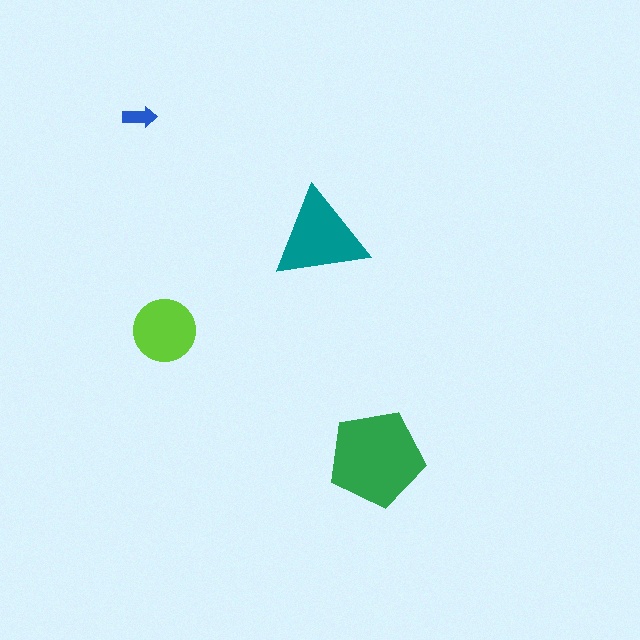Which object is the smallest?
The blue arrow.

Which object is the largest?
The green pentagon.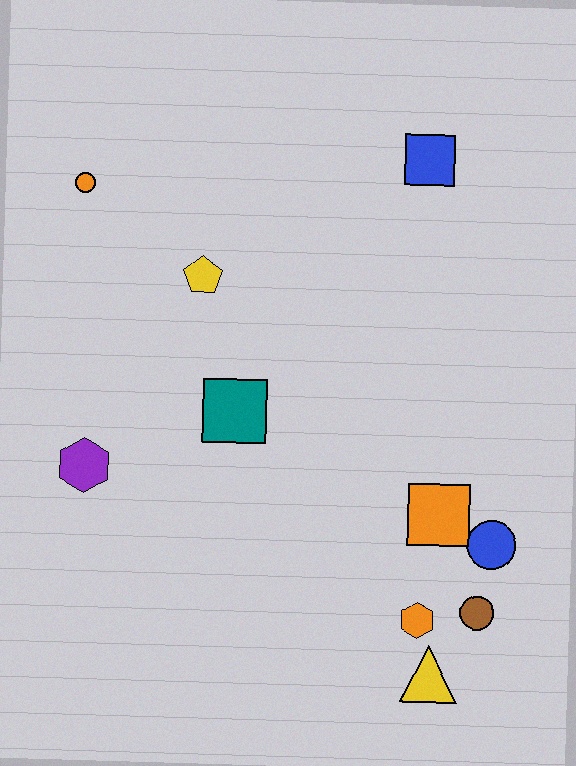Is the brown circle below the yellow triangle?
No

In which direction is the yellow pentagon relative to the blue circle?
The yellow pentagon is to the left of the blue circle.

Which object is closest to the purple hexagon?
The teal square is closest to the purple hexagon.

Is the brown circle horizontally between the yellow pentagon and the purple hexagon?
No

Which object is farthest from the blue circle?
The orange circle is farthest from the blue circle.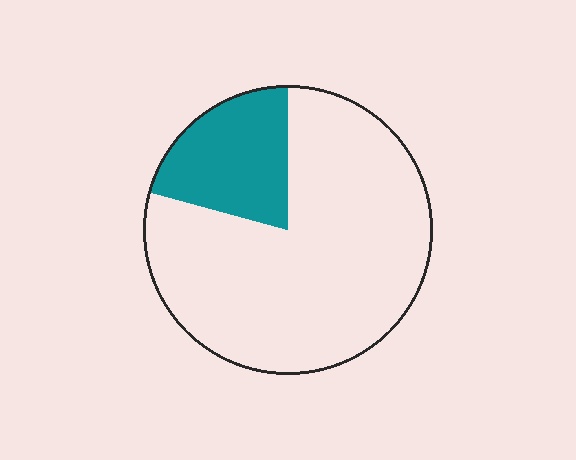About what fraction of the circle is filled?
About one fifth (1/5).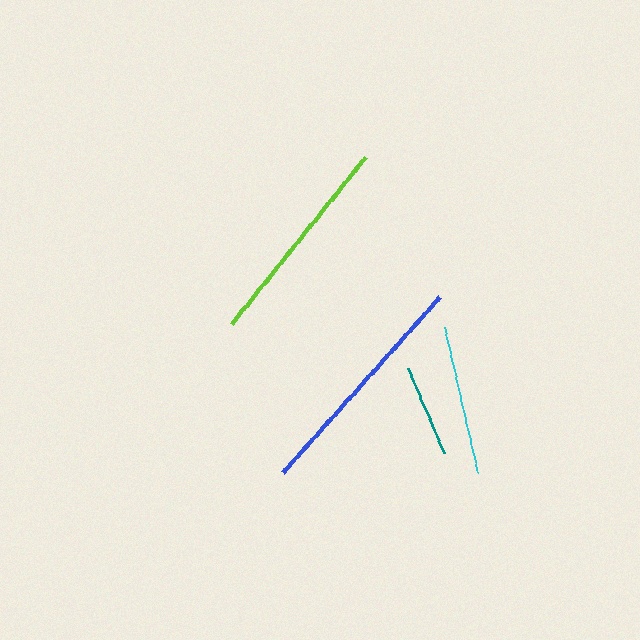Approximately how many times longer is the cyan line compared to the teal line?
The cyan line is approximately 1.6 times the length of the teal line.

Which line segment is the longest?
The blue line is the longest at approximately 236 pixels.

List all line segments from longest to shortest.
From longest to shortest: blue, lime, cyan, teal.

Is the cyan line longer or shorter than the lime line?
The lime line is longer than the cyan line.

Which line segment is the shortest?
The teal line is the shortest at approximately 93 pixels.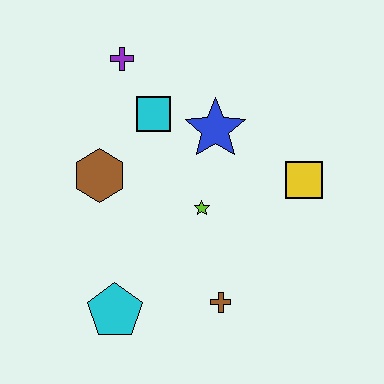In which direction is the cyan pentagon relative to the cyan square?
The cyan pentagon is below the cyan square.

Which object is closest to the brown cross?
The lime star is closest to the brown cross.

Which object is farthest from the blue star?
The cyan pentagon is farthest from the blue star.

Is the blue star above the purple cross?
No